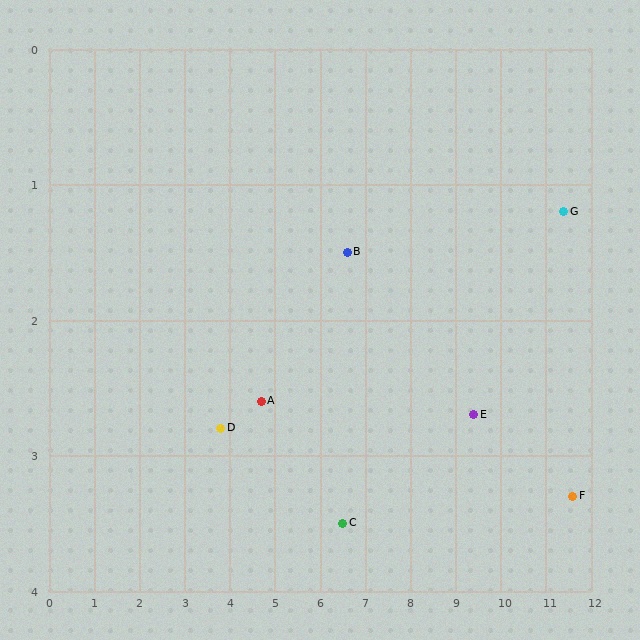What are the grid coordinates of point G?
Point G is at approximately (11.4, 1.2).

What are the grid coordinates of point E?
Point E is at approximately (9.4, 2.7).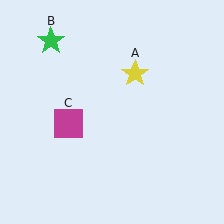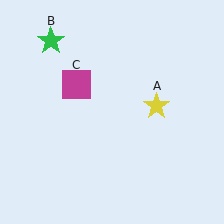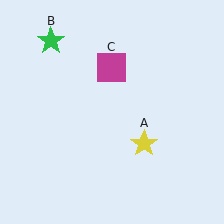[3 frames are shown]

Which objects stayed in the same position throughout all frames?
Green star (object B) remained stationary.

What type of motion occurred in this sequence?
The yellow star (object A), magenta square (object C) rotated clockwise around the center of the scene.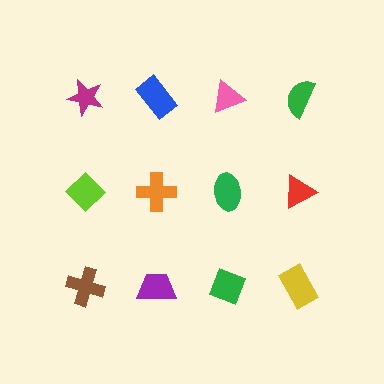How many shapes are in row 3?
4 shapes.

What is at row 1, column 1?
A magenta star.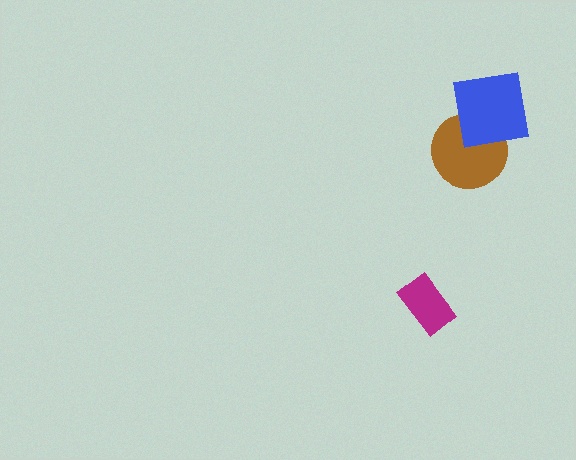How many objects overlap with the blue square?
1 object overlaps with the blue square.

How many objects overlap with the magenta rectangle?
0 objects overlap with the magenta rectangle.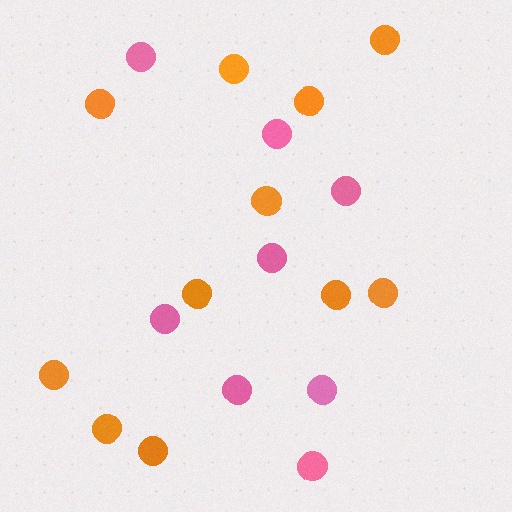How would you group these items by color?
There are 2 groups: one group of orange circles (11) and one group of pink circles (8).